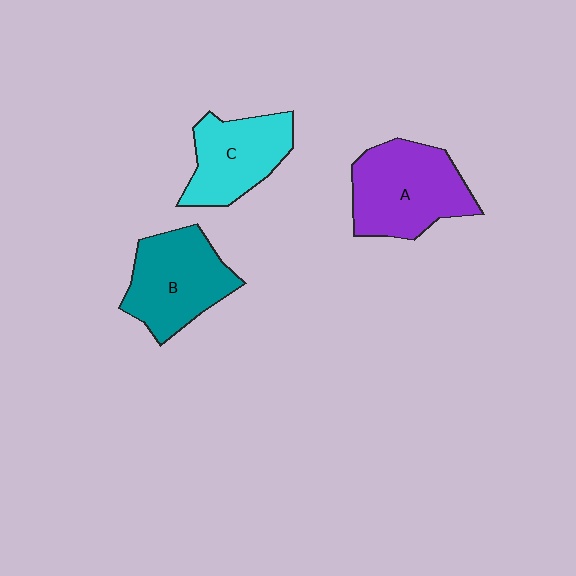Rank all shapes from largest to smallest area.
From largest to smallest: A (purple), B (teal), C (cyan).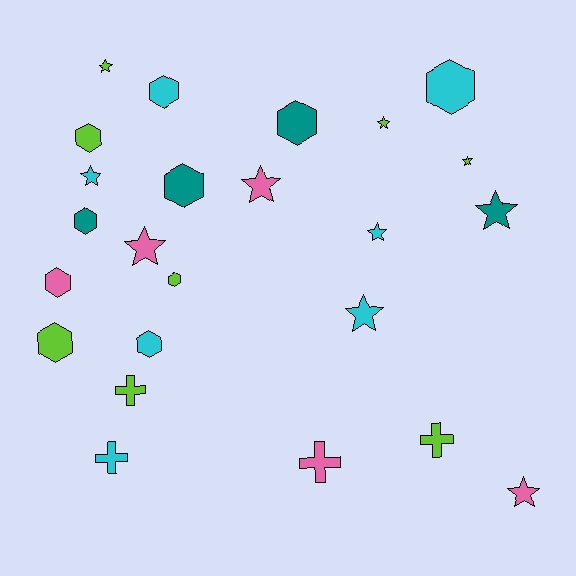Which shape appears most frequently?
Hexagon, with 10 objects.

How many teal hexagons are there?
There are 3 teal hexagons.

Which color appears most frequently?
Lime, with 8 objects.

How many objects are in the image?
There are 24 objects.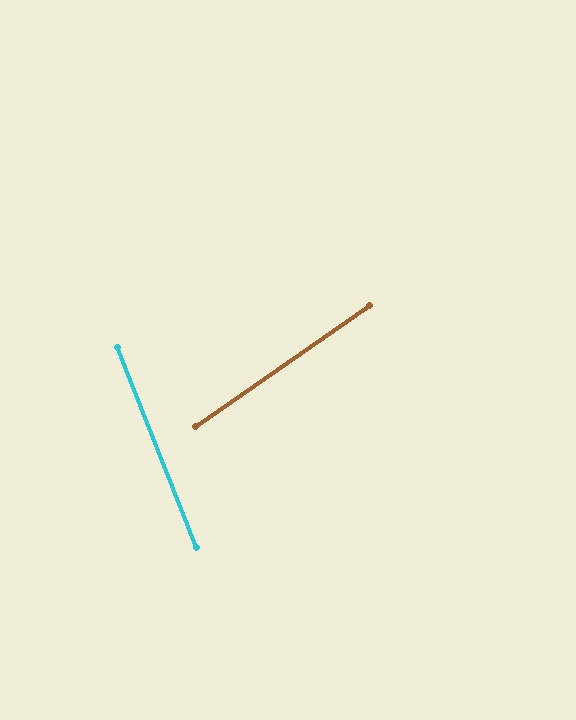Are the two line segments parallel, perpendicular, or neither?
Neither parallel nor perpendicular — they differ by about 77°.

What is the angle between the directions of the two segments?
Approximately 77 degrees.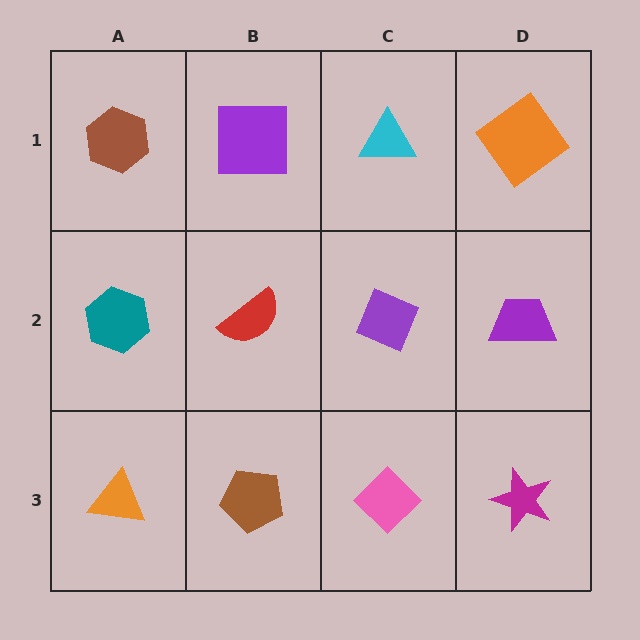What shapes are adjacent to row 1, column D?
A purple trapezoid (row 2, column D), a cyan triangle (row 1, column C).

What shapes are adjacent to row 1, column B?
A red semicircle (row 2, column B), a brown hexagon (row 1, column A), a cyan triangle (row 1, column C).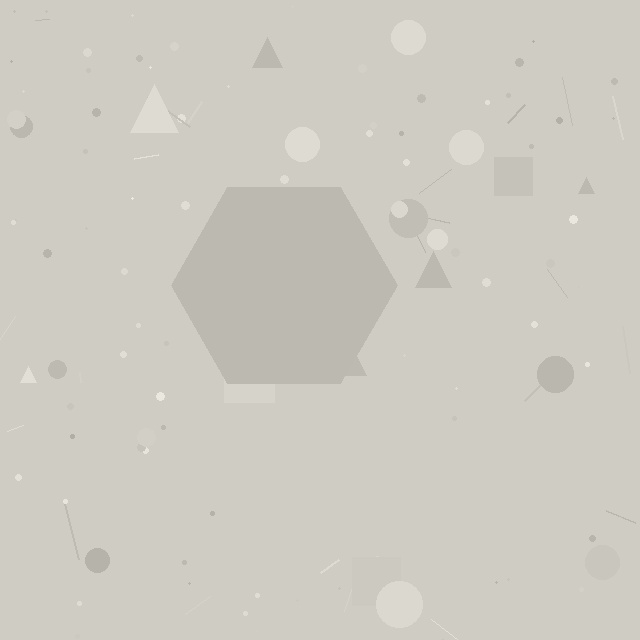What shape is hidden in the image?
A hexagon is hidden in the image.